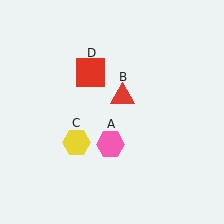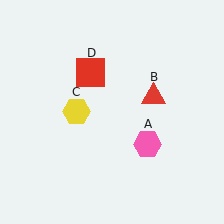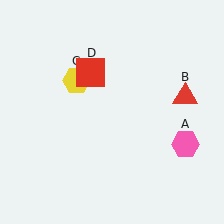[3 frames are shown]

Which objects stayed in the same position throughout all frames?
Red square (object D) remained stationary.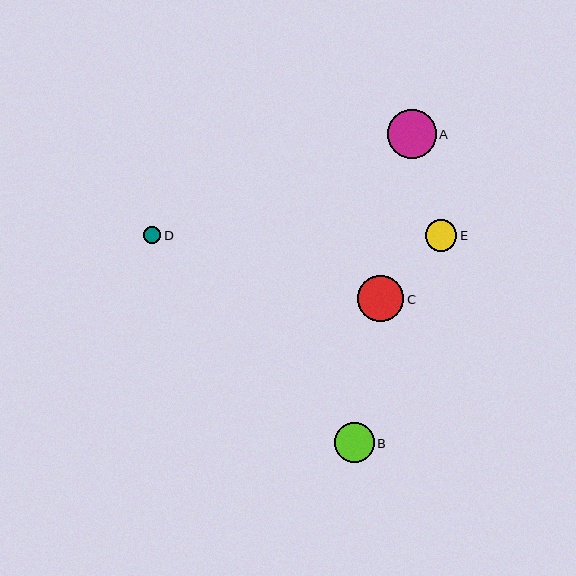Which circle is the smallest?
Circle D is the smallest with a size of approximately 17 pixels.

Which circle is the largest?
Circle A is the largest with a size of approximately 49 pixels.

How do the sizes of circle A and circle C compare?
Circle A and circle C are approximately the same size.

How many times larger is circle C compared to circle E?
Circle C is approximately 1.5 times the size of circle E.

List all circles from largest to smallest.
From largest to smallest: A, C, B, E, D.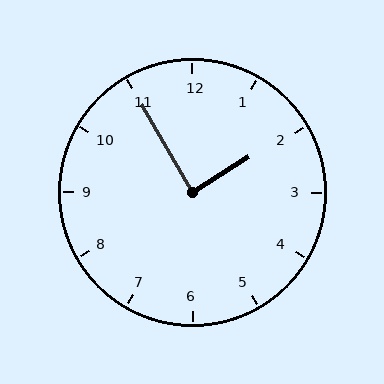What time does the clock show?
1:55.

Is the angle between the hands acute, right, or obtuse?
It is right.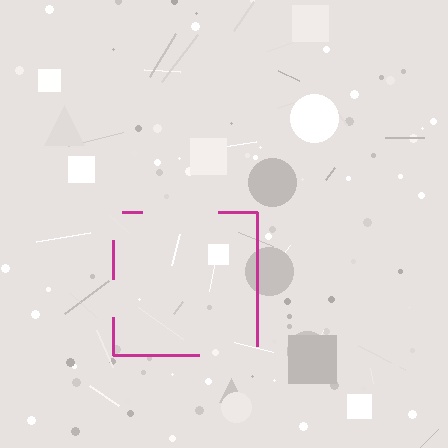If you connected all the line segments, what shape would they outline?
They would outline a square.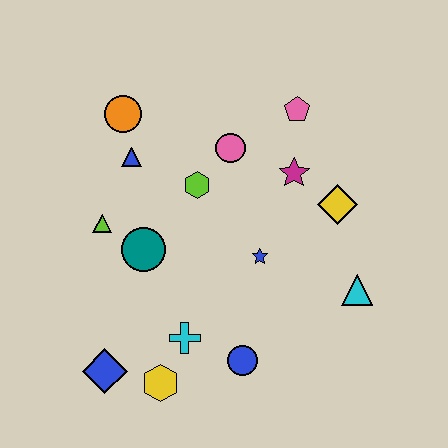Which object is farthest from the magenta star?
The blue diamond is farthest from the magenta star.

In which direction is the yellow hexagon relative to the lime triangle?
The yellow hexagon is below the lime triangle.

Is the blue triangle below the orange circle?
Yes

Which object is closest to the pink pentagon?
The magenta star is closest to the pink pentagon.